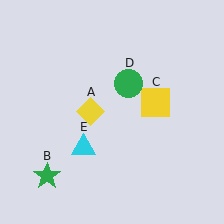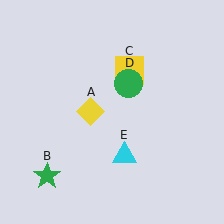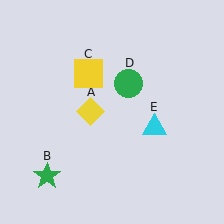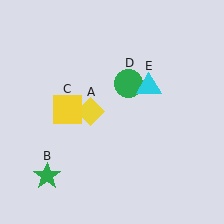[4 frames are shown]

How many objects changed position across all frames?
2 objects changed position: yellow square (object C), cyan triangle (object E).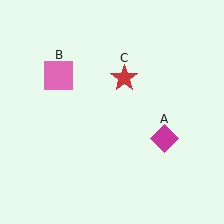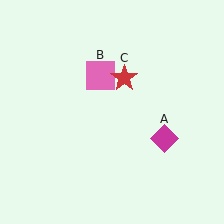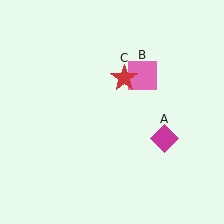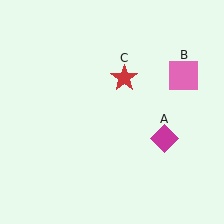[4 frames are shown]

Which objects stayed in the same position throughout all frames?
Magenta diamond (object A) and red star (object C) remained stationary.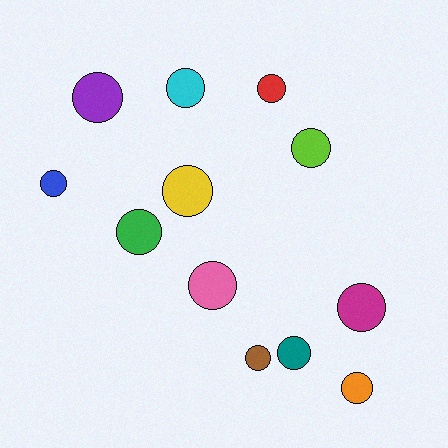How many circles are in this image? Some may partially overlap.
There are 12 circles.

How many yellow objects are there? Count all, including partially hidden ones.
There is 1 yellow object.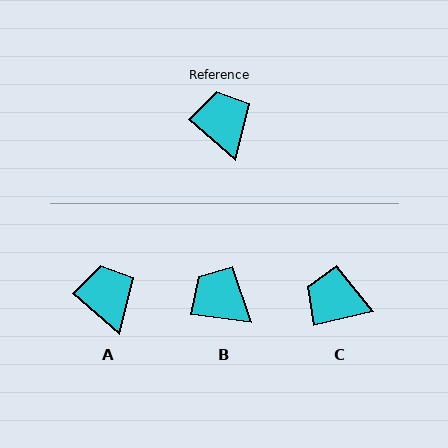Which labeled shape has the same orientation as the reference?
A.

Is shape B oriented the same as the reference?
No, it is off by about 34 degrees.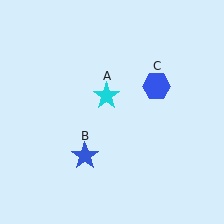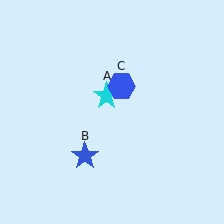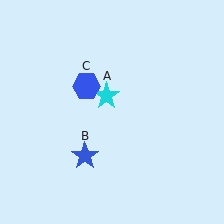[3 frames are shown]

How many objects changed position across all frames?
1 object changed position: blue hexagon (object C).